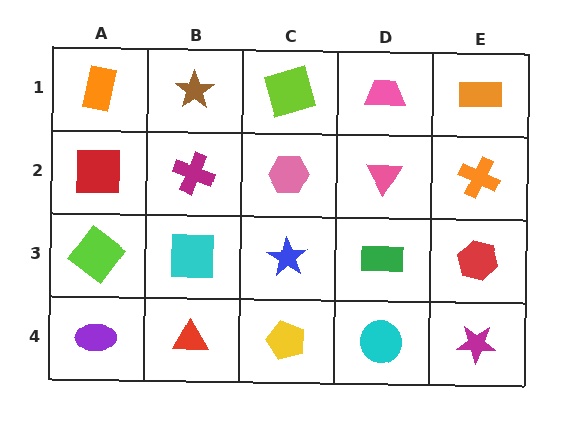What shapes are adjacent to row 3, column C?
A pink hexagon (row 2, column C), a yellow pentagon (row 4, column C), a cyan square (row 3, column B), a green rectangle (row 3, column D).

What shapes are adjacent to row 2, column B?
A brown star (row 1, column B), a cyan square (row 3, column B), a red square (row 2, column A), a pink hexagon (row 2, column C).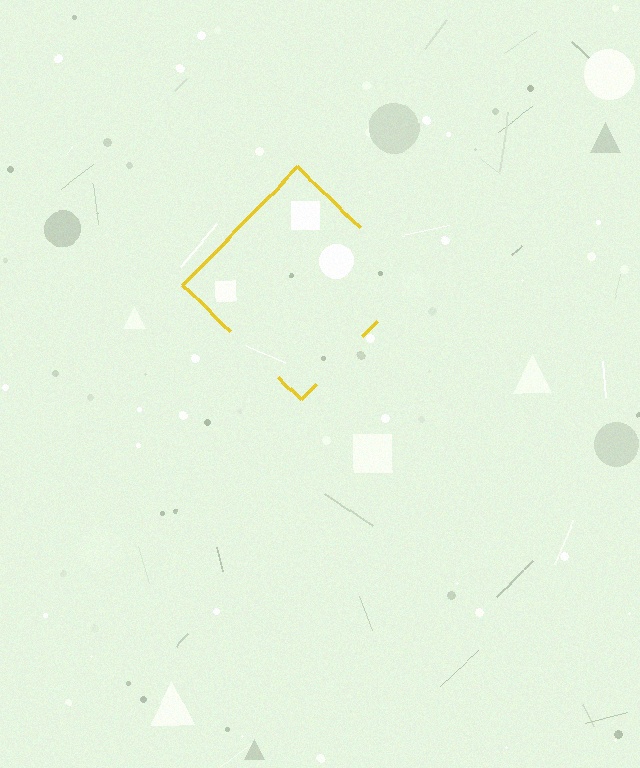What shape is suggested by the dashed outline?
The dashed outline suggests a diamond.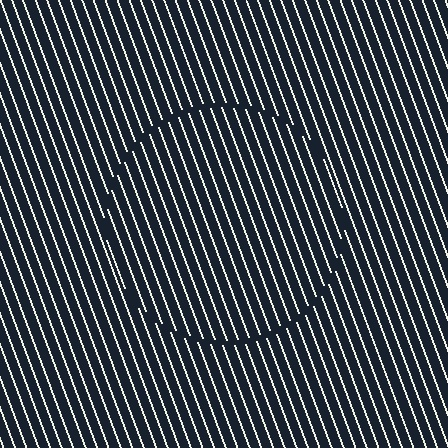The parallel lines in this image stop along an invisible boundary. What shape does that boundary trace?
An illusory circle. The interior of the shape contains the same grating, shifted by half a period — the contour is defined by the phase discontinuity where line-ends from the inner and outer gratings abut.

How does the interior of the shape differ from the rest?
The interior of the shape contains the same grating, shifted by half a period — the contour is defined by the phase discontinuity where line-ends from the inner and outer gratings abut.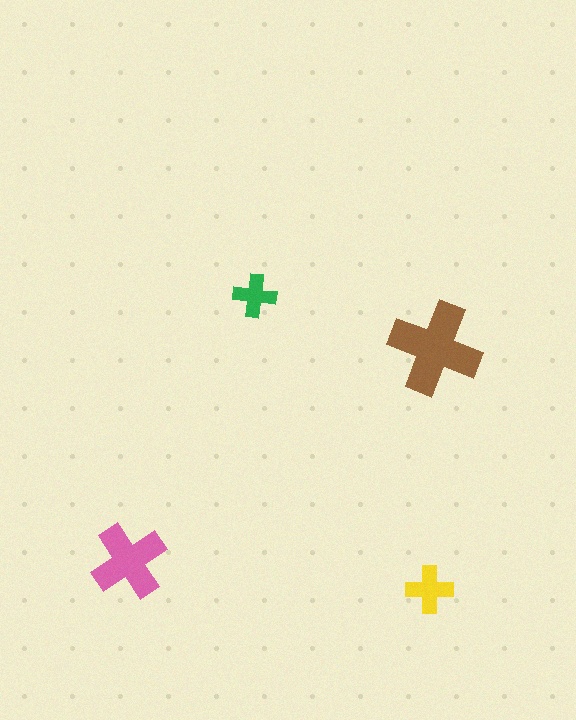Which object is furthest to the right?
The brown cross is rightmost.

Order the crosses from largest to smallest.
the brown one, the pink one, the yellow one, the green one.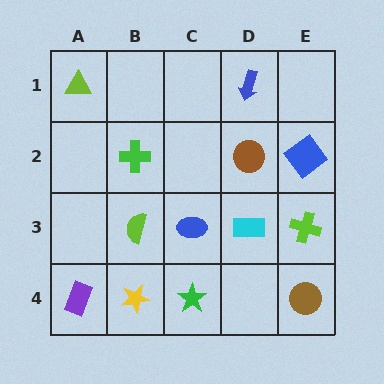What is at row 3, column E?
A lime cross.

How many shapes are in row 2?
3 shapes.